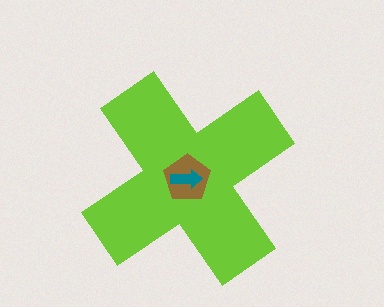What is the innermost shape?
The teal arrow.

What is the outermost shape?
The lime cross.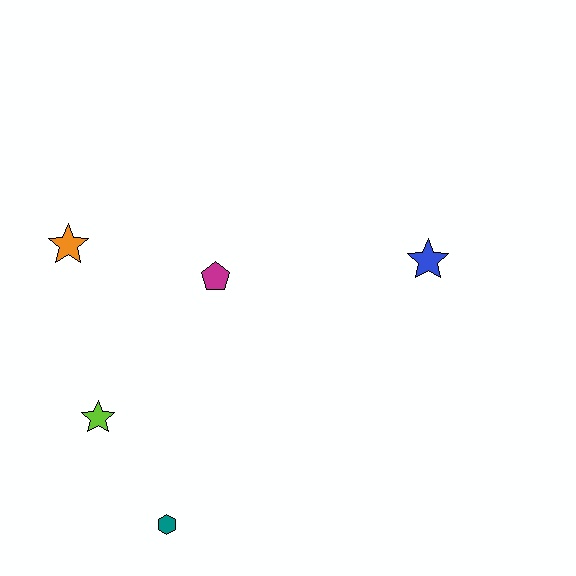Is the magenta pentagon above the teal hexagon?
Yes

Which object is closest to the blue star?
The magenta pentagon is closest to the blue star.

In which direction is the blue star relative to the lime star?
The blue star is to the right of the lime star.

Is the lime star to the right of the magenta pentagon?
No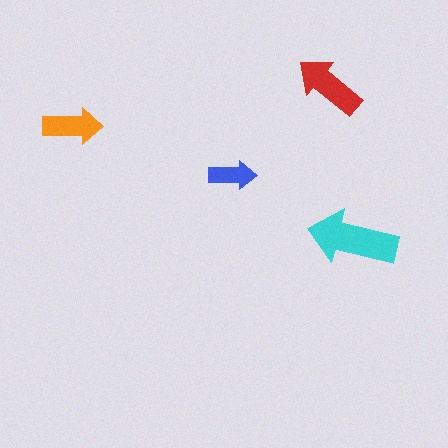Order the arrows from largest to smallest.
the cyan one, the red one, the orange one, the blue one.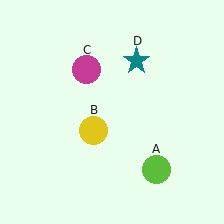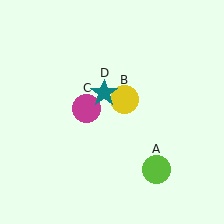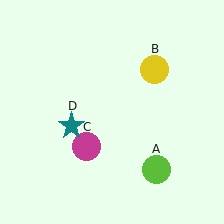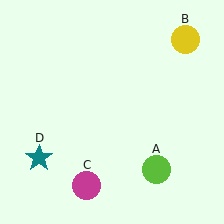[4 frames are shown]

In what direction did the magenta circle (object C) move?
The magenta circle (object C) moved down.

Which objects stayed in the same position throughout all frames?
Lime circle (object A) remained stationary.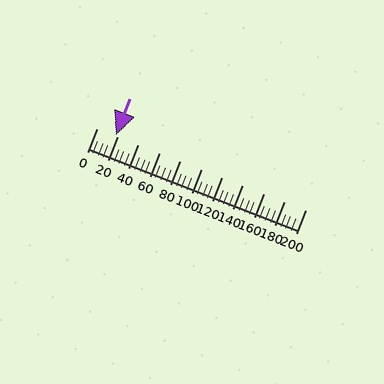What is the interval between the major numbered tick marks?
The major tick marks are spaced 20 units apart.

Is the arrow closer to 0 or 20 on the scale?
The arrow is closer to 20.